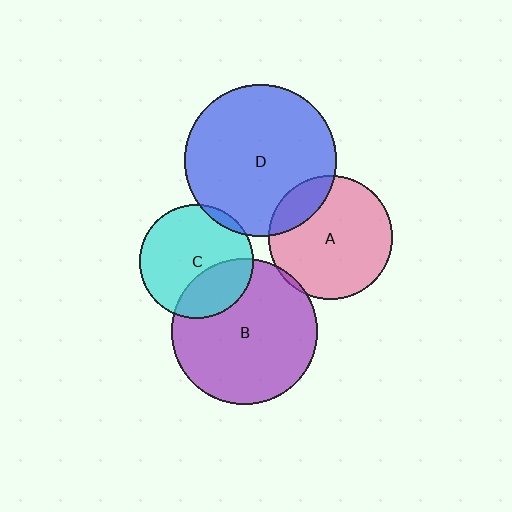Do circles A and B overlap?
Yes.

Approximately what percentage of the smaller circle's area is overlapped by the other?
Approximately 5%.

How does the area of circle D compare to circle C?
Approximately 1.8 times.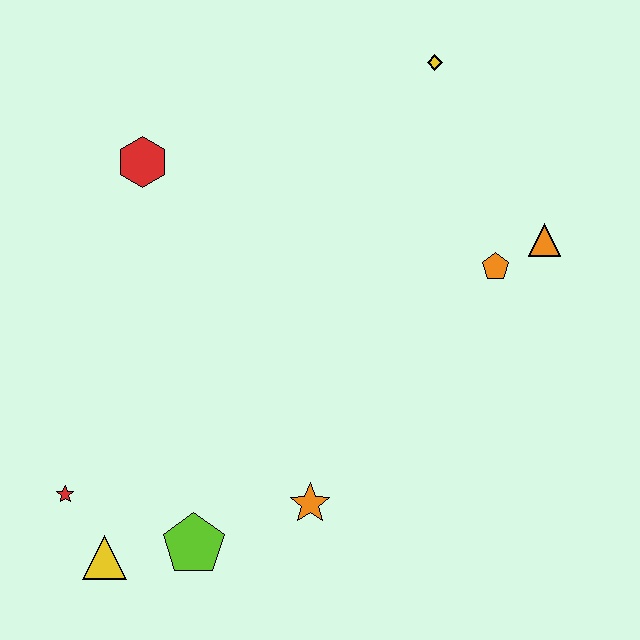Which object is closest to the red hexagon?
The yellow diamond is closest to the red hexagon.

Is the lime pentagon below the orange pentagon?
Yes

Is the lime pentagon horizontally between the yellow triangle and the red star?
No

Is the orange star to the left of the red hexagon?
No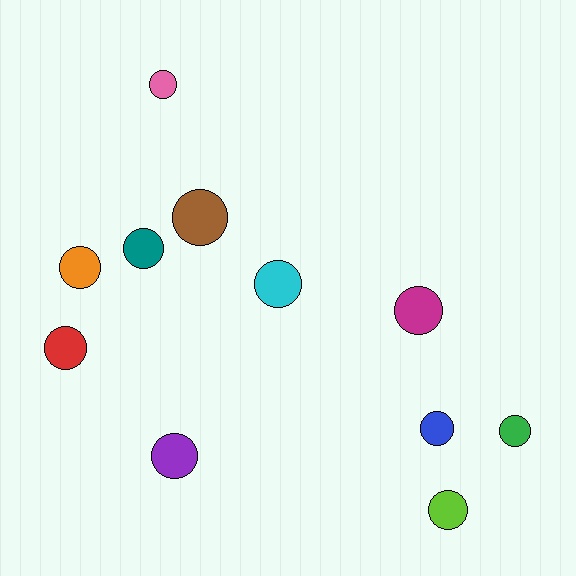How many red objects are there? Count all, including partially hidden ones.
There is 1 red object.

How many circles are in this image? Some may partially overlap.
There are 11 circles.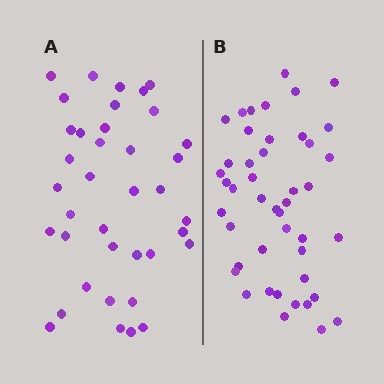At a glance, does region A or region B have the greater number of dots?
Region B (the right region) has more dots.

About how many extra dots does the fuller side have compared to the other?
Region B has roughly 8 or so more dots than region A.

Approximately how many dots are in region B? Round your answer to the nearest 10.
About 40 dots. (The exact count is 45, which rounds to 40.)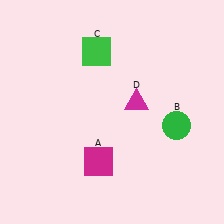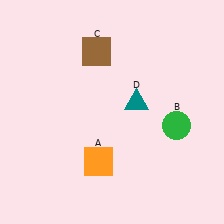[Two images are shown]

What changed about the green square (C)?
In Image 1, C is green. In Image 2, it changed to brown.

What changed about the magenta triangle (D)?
In Image 1, D is magenta. In Image 2, it changed to teal.